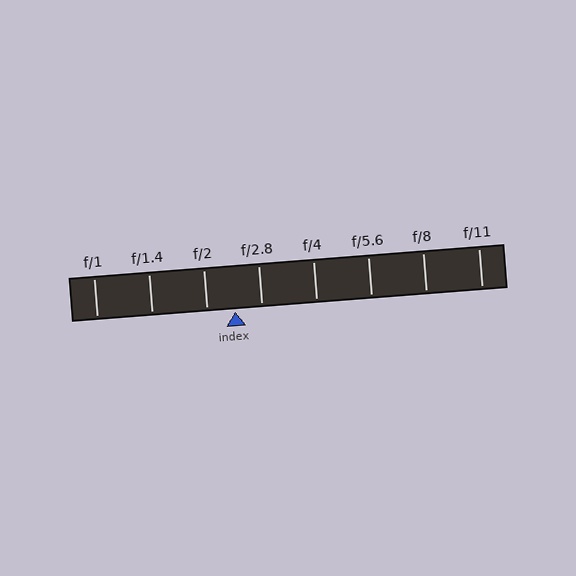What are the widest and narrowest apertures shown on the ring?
The widest aperture shown is f/1 and the narrowest is f/11.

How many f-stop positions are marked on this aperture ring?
There are 8 f-stop positions marked.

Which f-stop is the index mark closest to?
The index mark is closest to f/2.8.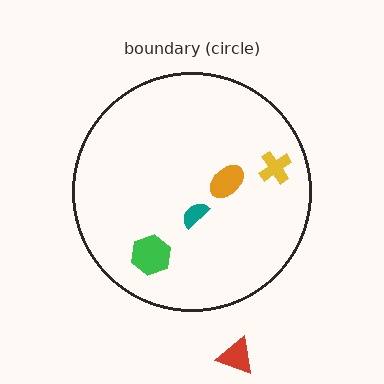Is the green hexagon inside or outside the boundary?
Inside.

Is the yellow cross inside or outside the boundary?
Inside.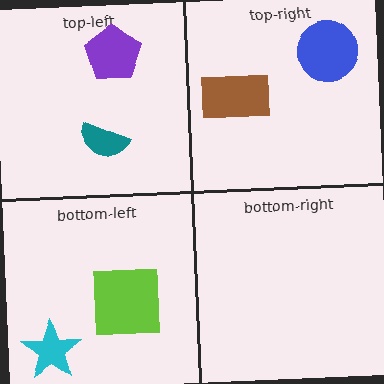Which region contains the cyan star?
The bottom-left region.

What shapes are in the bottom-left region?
The lime square, the cyan star.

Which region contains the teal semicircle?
The top-left region.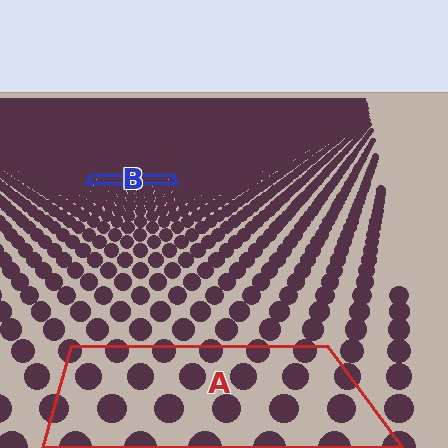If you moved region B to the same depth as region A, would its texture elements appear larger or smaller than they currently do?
They would appear larger. At a closer depth, the same texture elements are projected at a bigger on-screen size.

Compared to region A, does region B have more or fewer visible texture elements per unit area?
Region B has more texture elements per unit area — they are packed more densely because it is farther away.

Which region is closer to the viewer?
Region A is closer. The texture elements there are larger and more spread out.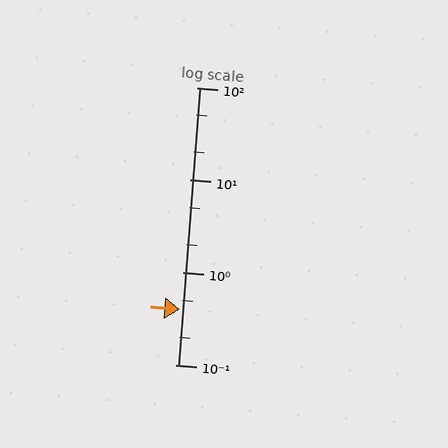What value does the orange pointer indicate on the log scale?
The pointer indicates approximately 0.4.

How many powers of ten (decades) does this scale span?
The scale spans 3 decades, from 0.1 to 100.